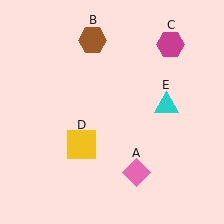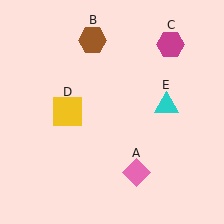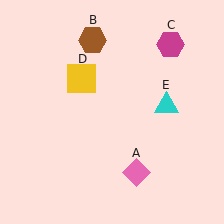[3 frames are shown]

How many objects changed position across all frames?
1 object changed position: yellow square (object D).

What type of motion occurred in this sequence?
The yellow square (object D) rotated clockwise around the center of the scene.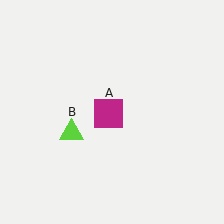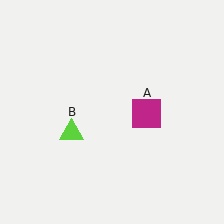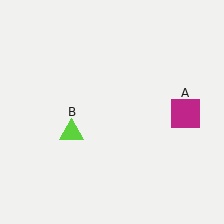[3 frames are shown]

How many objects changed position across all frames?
1 object changed position: magenta square (object A).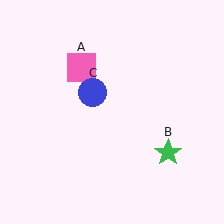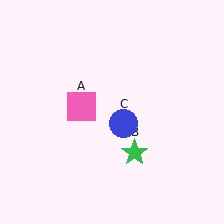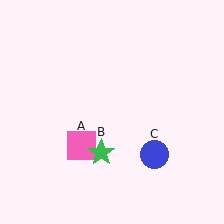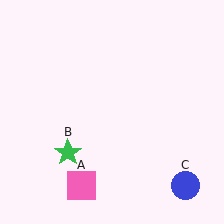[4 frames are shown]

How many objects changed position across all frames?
3 objects changed position: pink square (object A), green star (object B), blue circle (object C).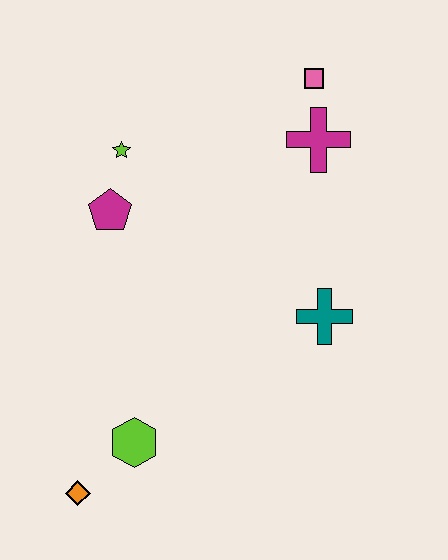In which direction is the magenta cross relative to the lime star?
The magenta cross is to the right of the lime star.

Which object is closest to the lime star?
The magenta pentagon is closest to the lime star.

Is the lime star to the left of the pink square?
Yes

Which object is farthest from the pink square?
The orange diamond is farthest from the pink square.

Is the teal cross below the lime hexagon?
No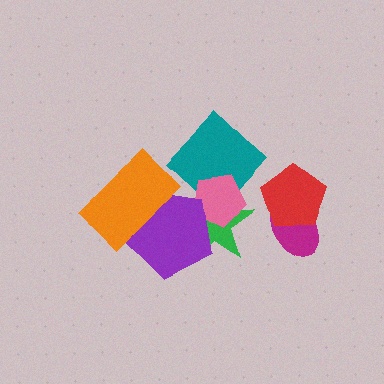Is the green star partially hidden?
Yes, it is partially covered by another shape.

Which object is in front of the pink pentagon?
The purple pentagon is in front of the pink pentagon.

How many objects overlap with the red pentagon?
1 object overlaps with the red pentagon.